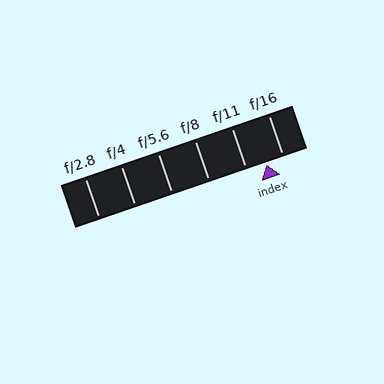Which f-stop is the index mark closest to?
The index mark is closest to f/16.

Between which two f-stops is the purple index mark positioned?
The index mark is between f/11 and f/16.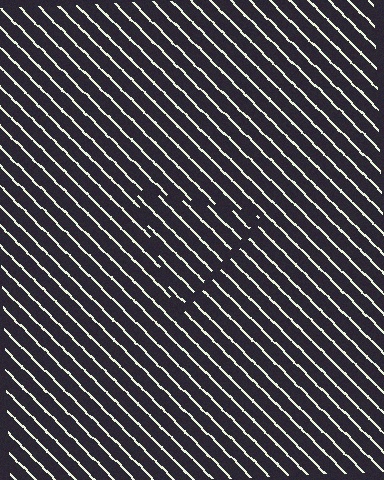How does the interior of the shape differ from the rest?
The interior of the shape contains the same grating, shifted by half a period — the contour is defined by the phase discontinuity where line-ends from the inner and outer gratings abut.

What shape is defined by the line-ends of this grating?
An illusory triangle. The interior of the shape contains the same grating, shifted by half a period — the contour is defined by the phase discontinuity where line-ends from the inner and outer gratings abut.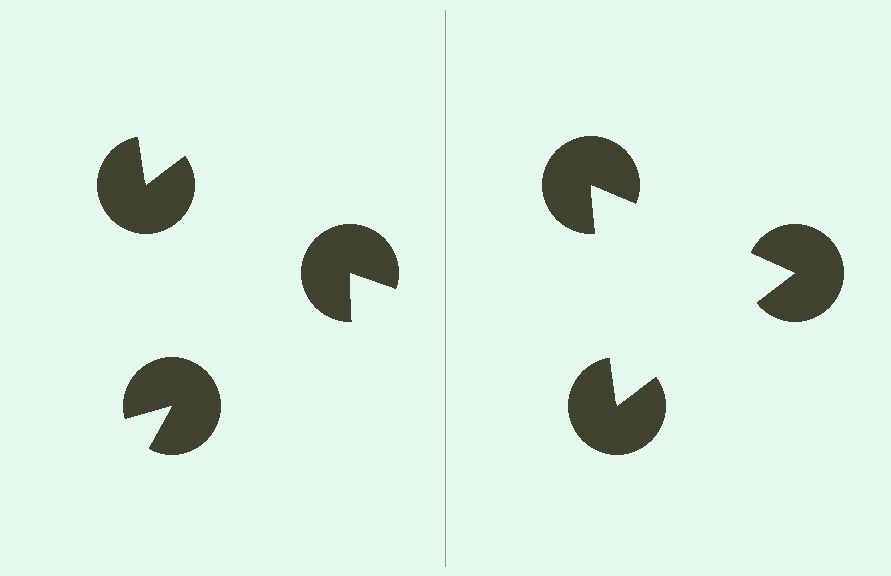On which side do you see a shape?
An illusory triangle appears on the right side. On the left side the wedge cuts are rotated, so no coherent shape forms.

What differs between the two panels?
The pac-man discs are positioned identically on both sides; only the wedge orientations differ. On the right they align to a triangle; on the left they are misaligned.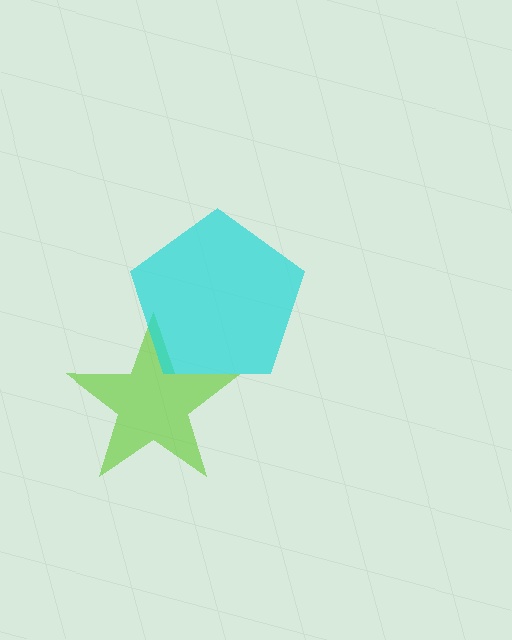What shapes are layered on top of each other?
The layered shapes are: a lime star, a cyan pentagon.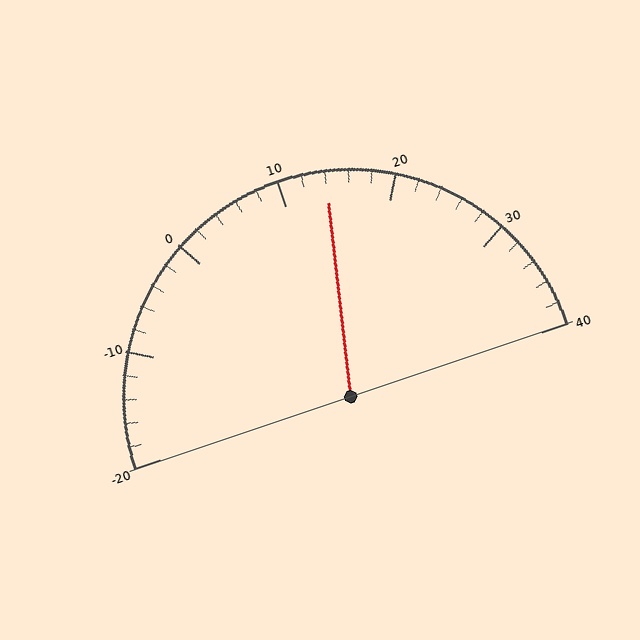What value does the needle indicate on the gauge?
The needle indicates approximately 14.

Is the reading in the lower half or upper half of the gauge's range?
The reading is in the upper half of the range (-20 to 40).